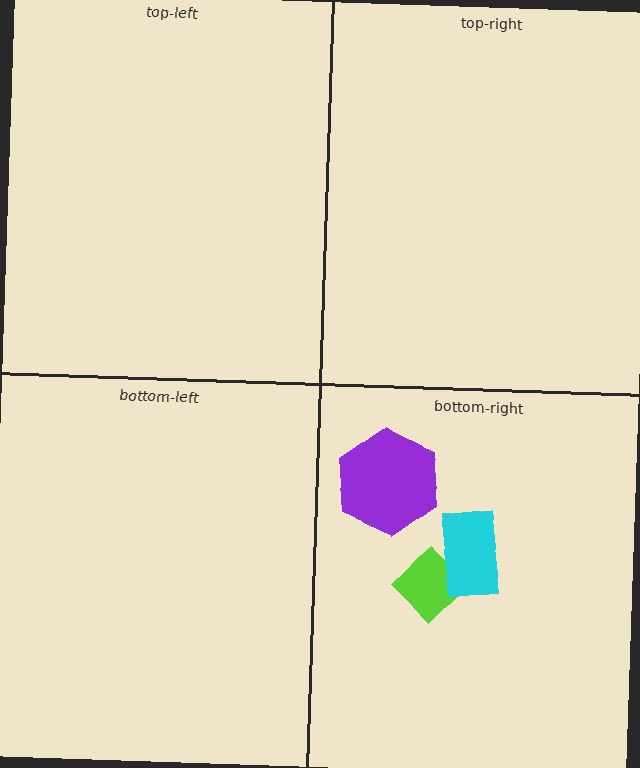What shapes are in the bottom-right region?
The purple hexagon, the lime diamond, the cyan rectangle.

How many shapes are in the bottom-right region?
3.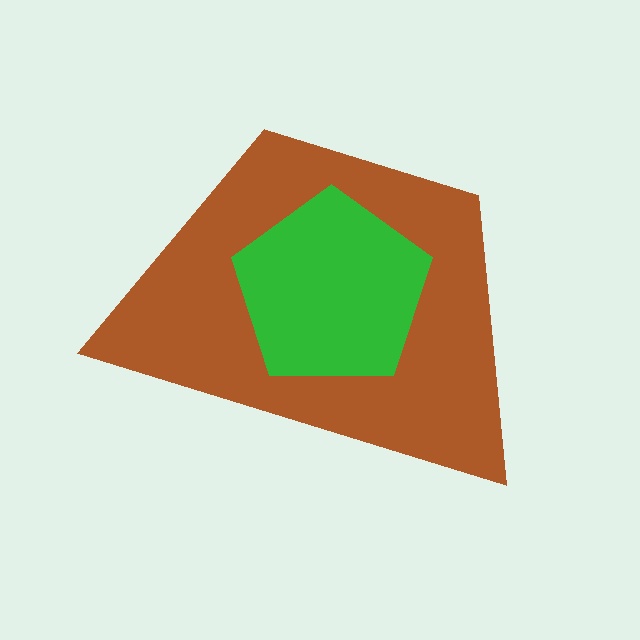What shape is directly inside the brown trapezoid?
The green pentagon.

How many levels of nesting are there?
2.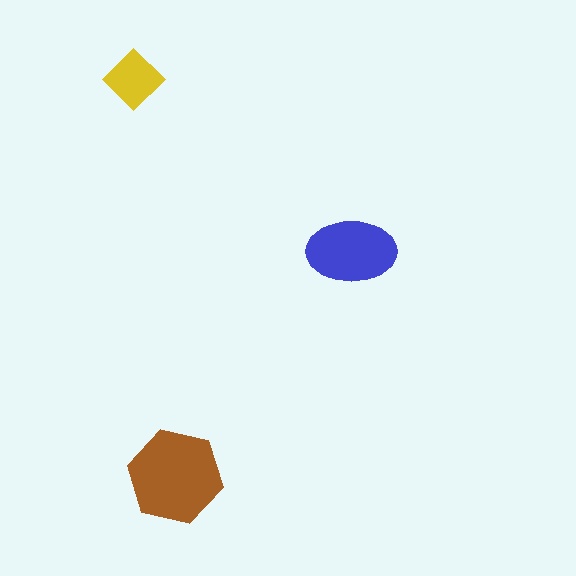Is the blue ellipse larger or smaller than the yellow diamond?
Larger.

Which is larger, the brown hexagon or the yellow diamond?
The brown hexagon.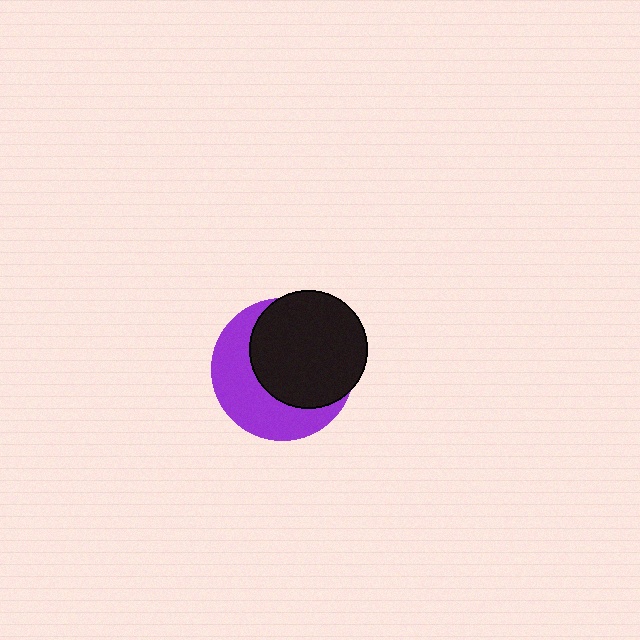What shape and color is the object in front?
The object in front is a black circle.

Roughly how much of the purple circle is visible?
A small part of it is visible (roughly 44%).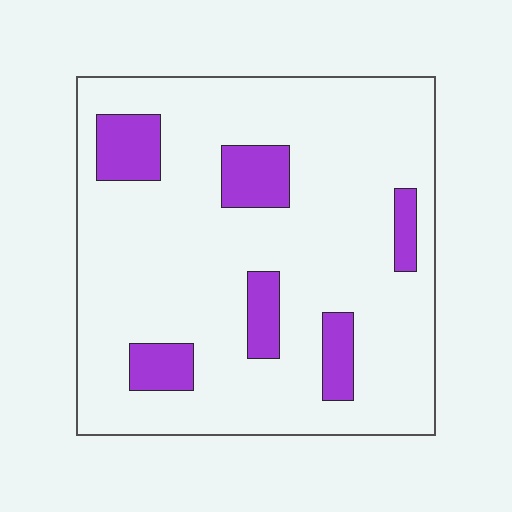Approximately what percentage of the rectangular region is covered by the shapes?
Approximately 15%.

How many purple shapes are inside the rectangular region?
6.